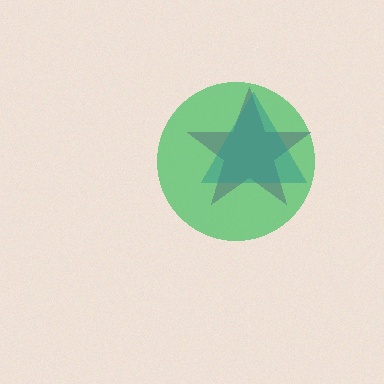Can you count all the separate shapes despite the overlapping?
Yes, there are 3 separate shapes.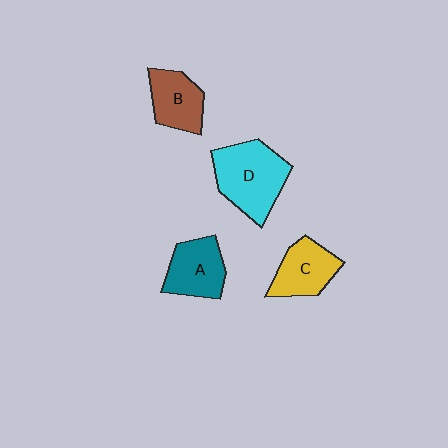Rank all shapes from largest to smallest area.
From largest to smallest: D (cyan), A (teal), C (yellow), B (brown).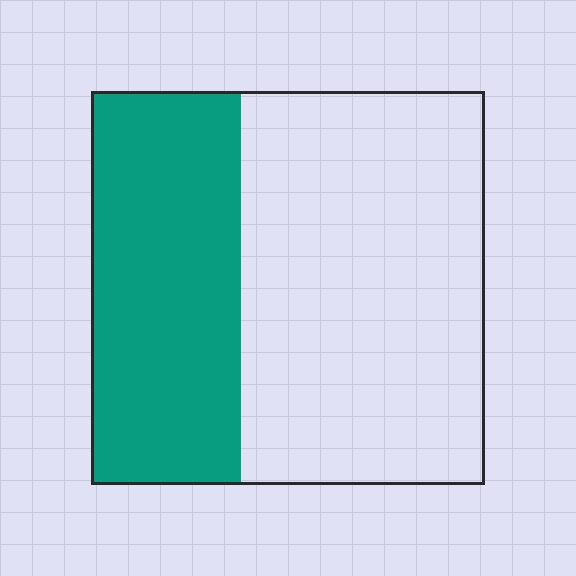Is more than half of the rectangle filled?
No.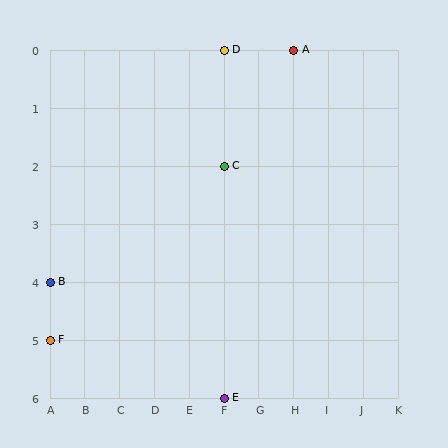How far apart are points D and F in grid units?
Points D and F are 5 columns and 5 rows apart (about 7.1 grid units diagonally).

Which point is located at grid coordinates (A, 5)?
Point F is at (A, 5).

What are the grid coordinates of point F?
Point F is at grid coordinates (A, 5).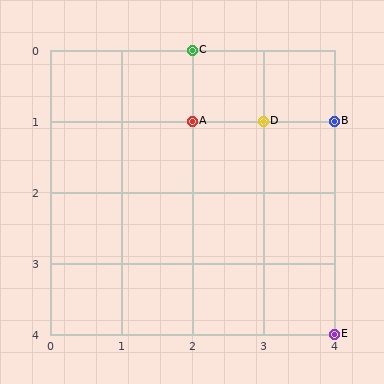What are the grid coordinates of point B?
Point B is at grid coordinates (4, 1).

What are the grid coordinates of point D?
Point D is at grid coordinates (3, 1).